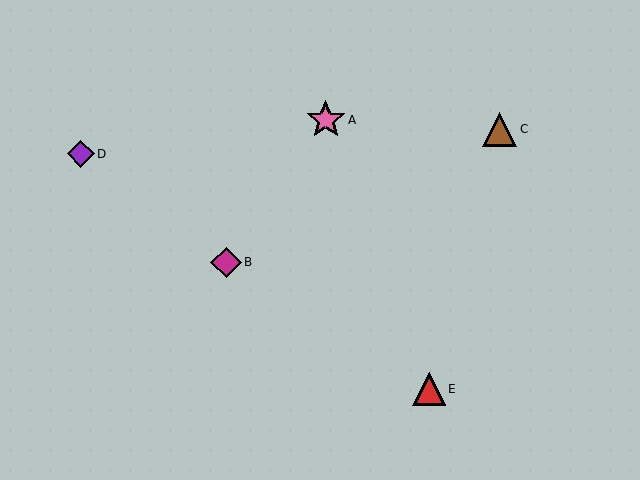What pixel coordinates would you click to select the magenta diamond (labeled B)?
Click at (226, 263) to select the magenta diamond B.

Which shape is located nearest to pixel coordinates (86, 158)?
The purple diamond (labeled D) at (81, 154) is nearest to that location.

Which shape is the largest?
The pink star (labeled A) is the largest.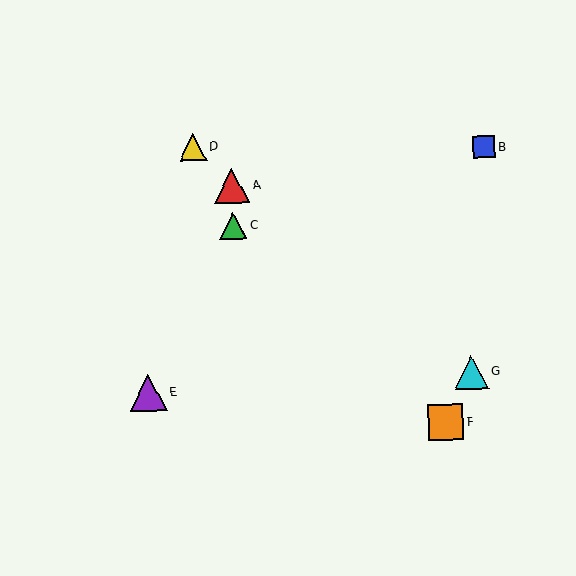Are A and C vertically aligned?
Yes, both are at x≈232.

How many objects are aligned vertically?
2 objects (A, C) are aligned vertically.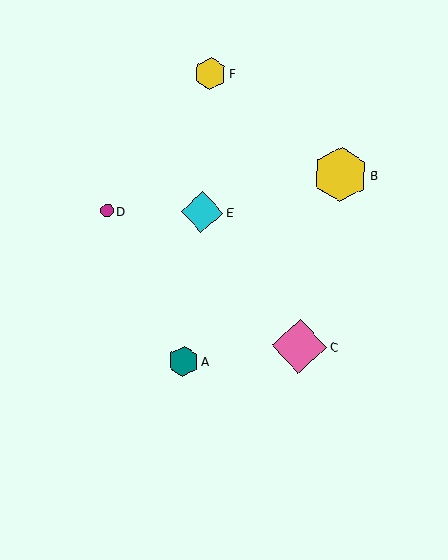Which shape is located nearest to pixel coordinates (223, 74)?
The yellow hexagon (labeled F) at (210, 74) is nearest to that location.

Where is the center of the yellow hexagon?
The center of the yellow hexagon is at (210, 74).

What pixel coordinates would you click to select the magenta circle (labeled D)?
Click at (107, 211) to select the magenta circle D.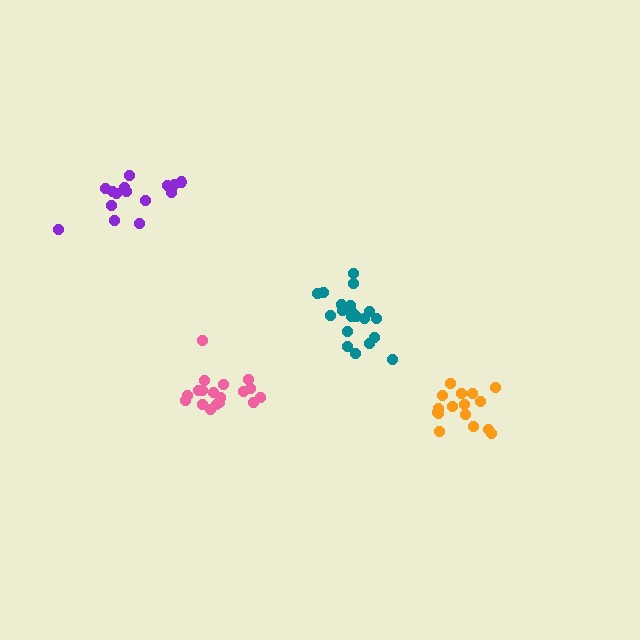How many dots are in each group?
Group 1: 16 dots, Group 2: 15 dots, Group 3: 18 dots, Group 4: 20 dots (69 total).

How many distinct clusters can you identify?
There are 4 distinct clusters.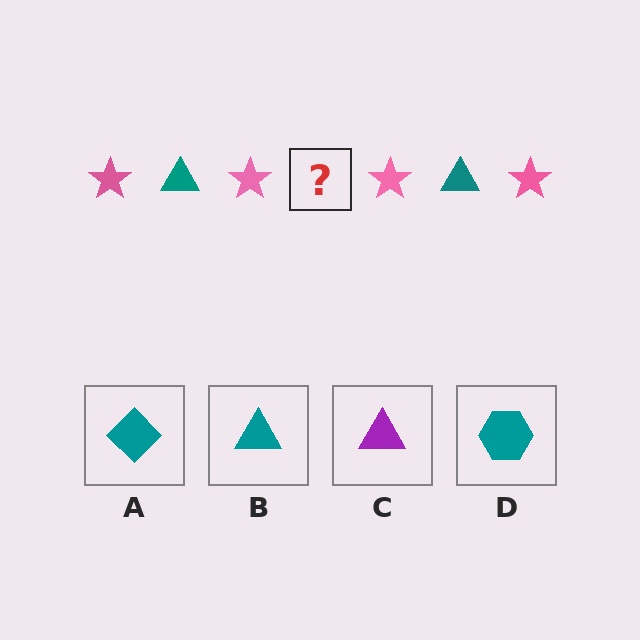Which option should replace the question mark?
Option B.